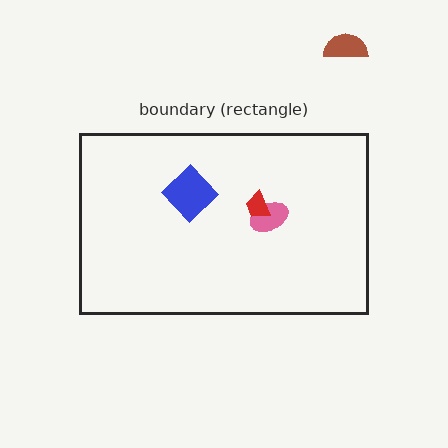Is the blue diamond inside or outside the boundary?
Inside.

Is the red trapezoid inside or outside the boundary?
Inside.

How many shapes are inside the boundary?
3 inside, 1 outside.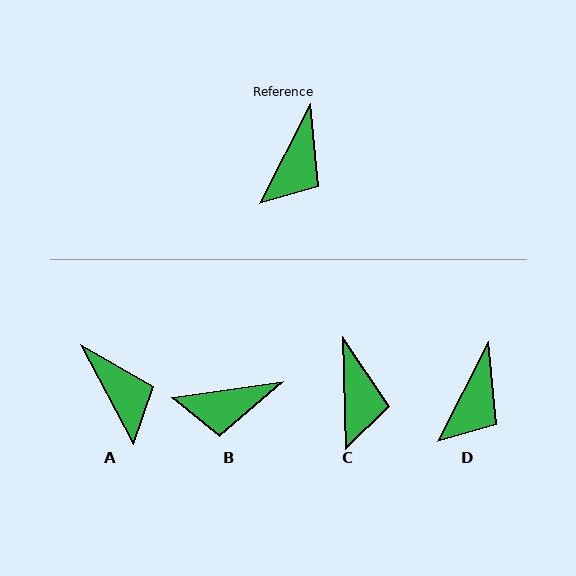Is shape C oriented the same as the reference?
No, it is off by about 29 degrees.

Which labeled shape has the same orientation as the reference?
D.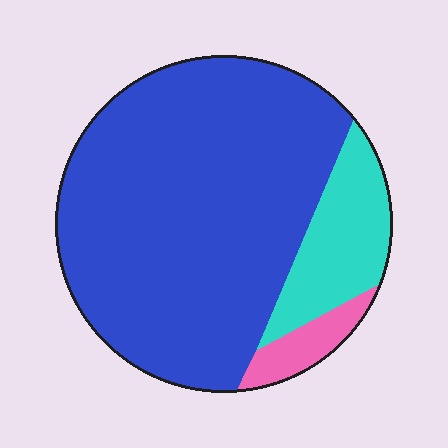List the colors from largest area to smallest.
From largest to smallest: blue, cyan, pink.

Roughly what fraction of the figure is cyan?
Cyan takes up about one sixth (1/6) of the figure.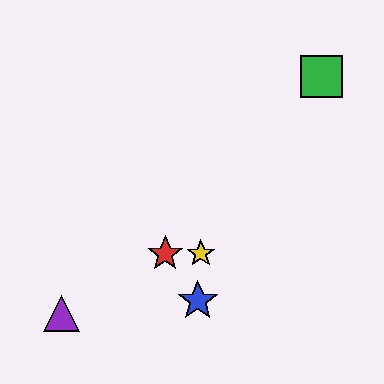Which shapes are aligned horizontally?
The red star, the yellow star are aligned horizontally.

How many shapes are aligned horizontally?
2 shapes (the red star, the yellow star) are aligned horizontally.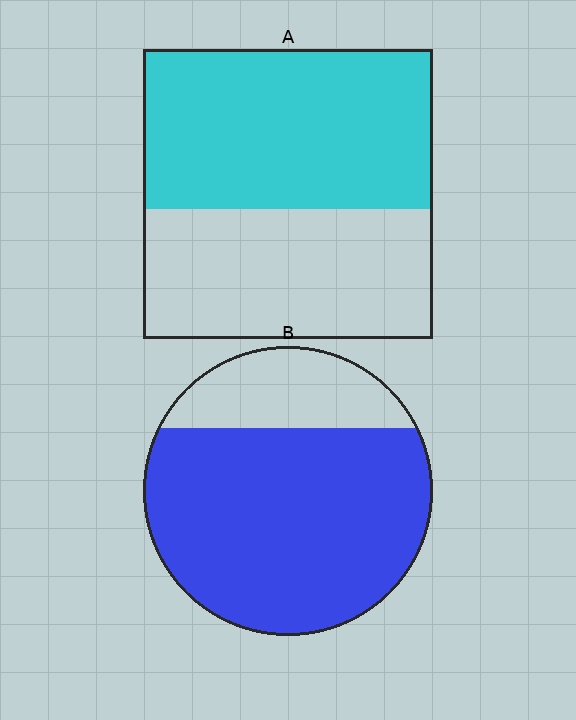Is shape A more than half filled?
Yes.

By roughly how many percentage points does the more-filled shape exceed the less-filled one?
By roughly 20 percentage points (B over A).